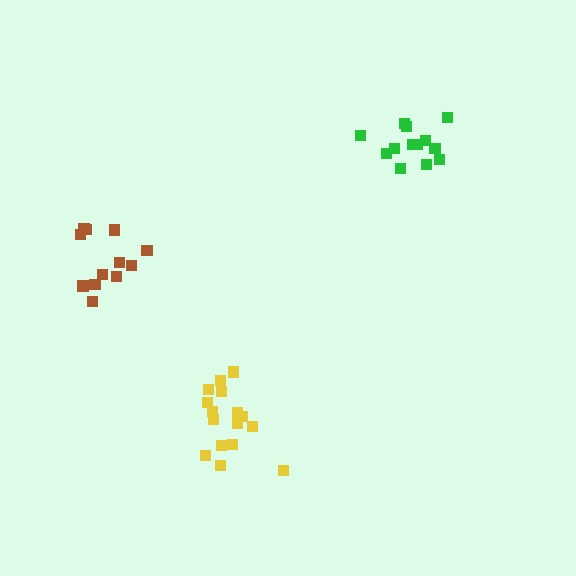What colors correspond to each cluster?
The clusters are colored: green, yellow, brown.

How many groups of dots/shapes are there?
There are 3 groups.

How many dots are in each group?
Group 1: 13 dots, Group 2: 16 dots, Group 3: 12 dots (41 total).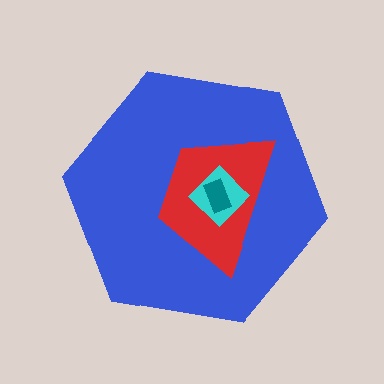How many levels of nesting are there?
4.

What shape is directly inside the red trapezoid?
The cyan diamond.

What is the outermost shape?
The blue hexagon.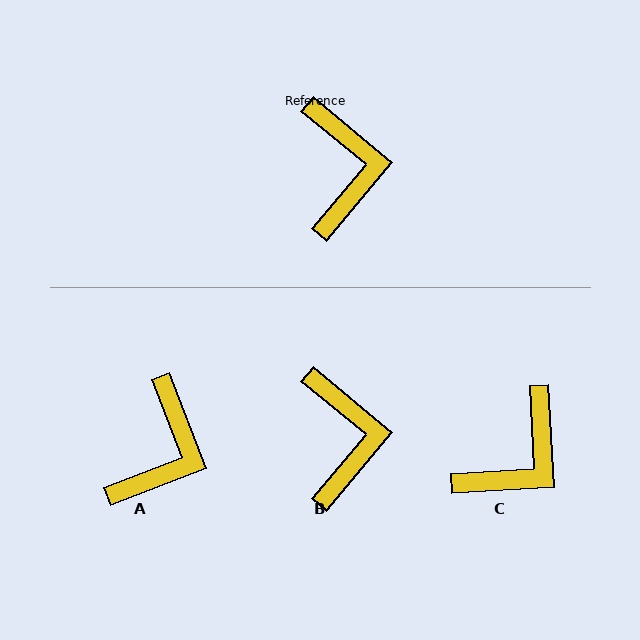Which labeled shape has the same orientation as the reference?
B.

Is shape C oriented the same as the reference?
No, it is off by about 47 degrees.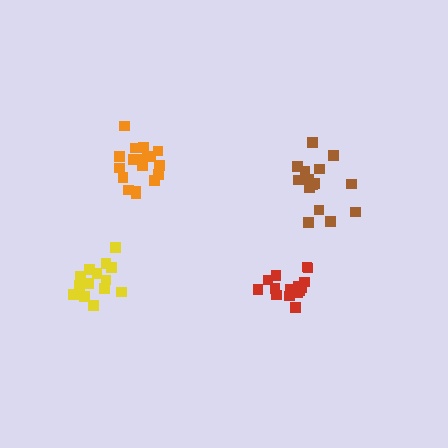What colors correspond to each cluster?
The clusters are colored: yellow, brown, orange, red.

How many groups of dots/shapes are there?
There are 4 groups.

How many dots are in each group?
Group 1: 14 dots, Group 2: 15 dots, Group 3: 18 dots, Group 4: 15 dots (62 total).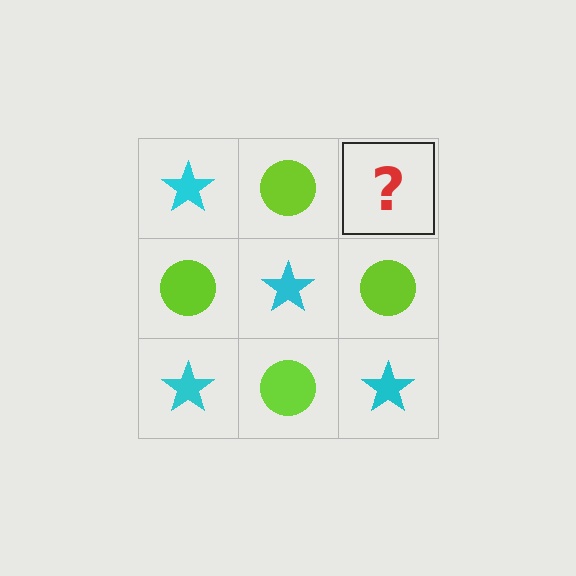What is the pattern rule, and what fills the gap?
The rule is that it alternates cyan star and lime circle in a checkerboard pattern. The gap should be filled with a cyan star.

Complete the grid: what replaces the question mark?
The question mark should be replaced with a cyan star.